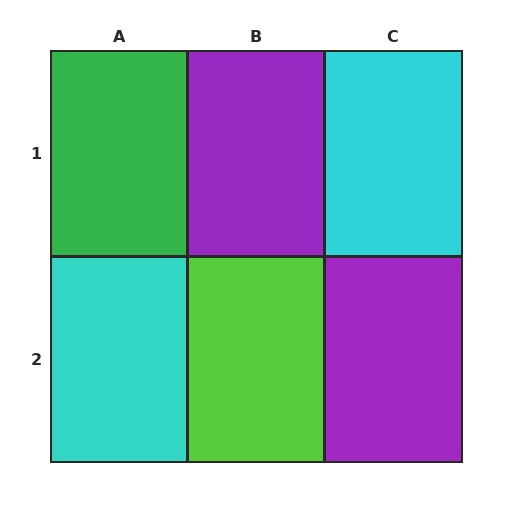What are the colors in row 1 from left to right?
Green, purple, cyan.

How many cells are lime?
1 cell is lime.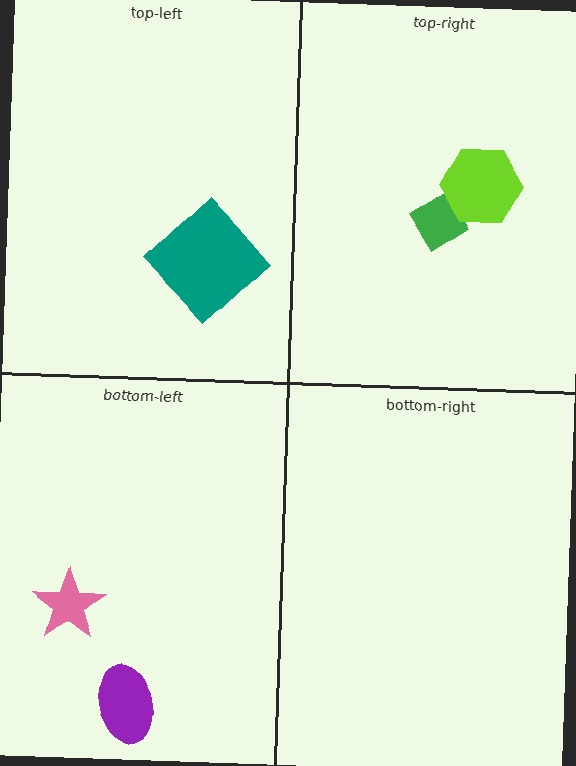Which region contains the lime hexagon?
The top-right region.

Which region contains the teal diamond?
The top-left region.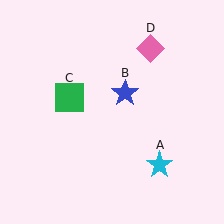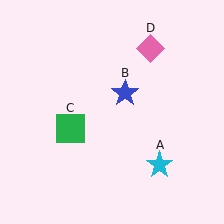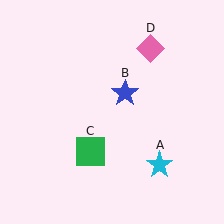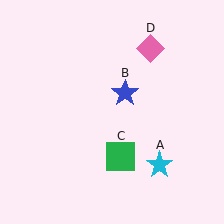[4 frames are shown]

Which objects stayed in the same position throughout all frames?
Cyan star (object A) and blue star (object B) and pink diamond (object D) remained stationary.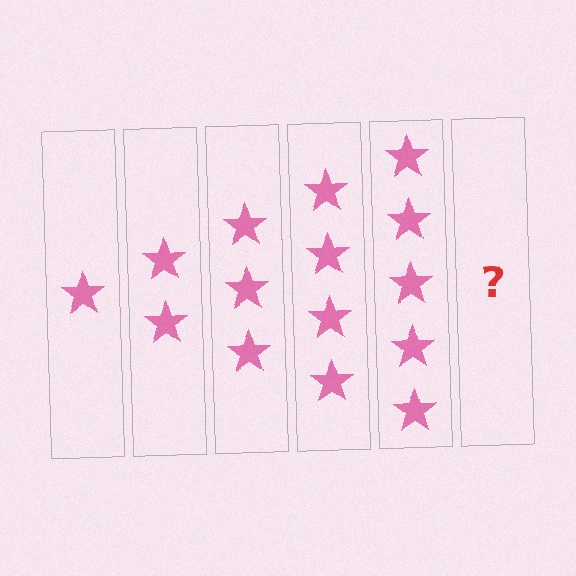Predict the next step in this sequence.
The next step is 6 stars.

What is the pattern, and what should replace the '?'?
The pattern is that each step adds one more star. The '?' should be 6 stars.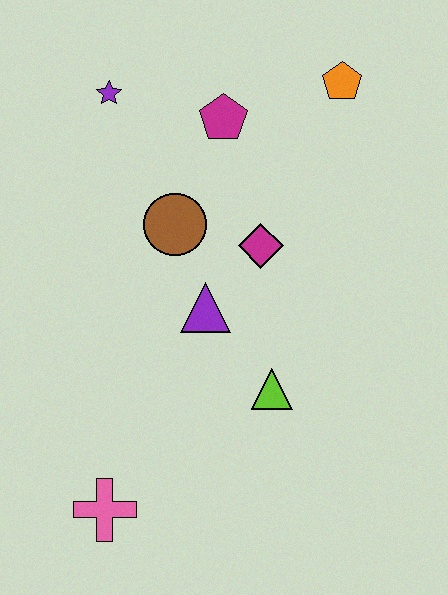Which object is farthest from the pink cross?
The orange pentagon is farthest from the pink cross.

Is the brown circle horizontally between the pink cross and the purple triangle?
Yes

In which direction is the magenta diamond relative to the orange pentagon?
The magenta diamond is below the orange pentagon.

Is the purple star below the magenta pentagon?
No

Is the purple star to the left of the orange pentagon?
Yes